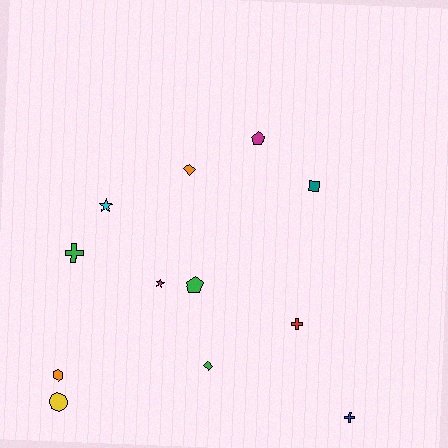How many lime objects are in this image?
There are no lime objects.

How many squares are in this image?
There is 1 square.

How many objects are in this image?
There are 12 objects.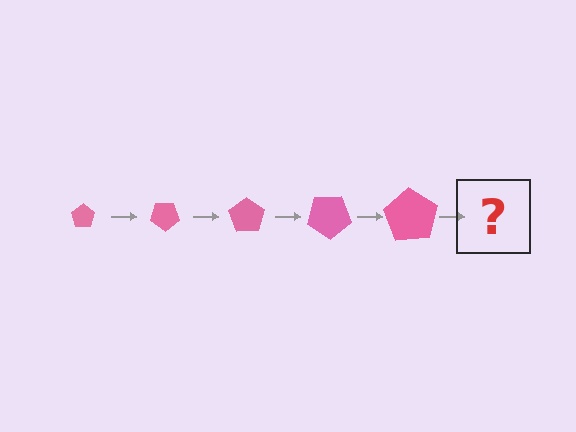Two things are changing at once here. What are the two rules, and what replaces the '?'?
The two rules are that the pentagon grows larger each step and it rotates 35 degrees each step. The '?' should be a pentagon, larger than the previous one and rotated 175 degrees from the start.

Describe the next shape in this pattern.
It should be a pentagon, larger than the previous one and rotated 175 degrees from the start.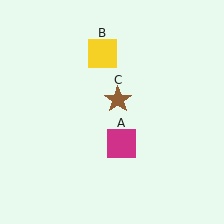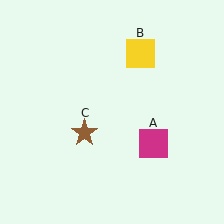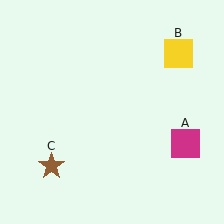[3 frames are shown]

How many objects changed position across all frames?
3 objects changed position: magenta square (object A), yellow square (object B), brown star (object C).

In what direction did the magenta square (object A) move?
The magenta square (object A) moved right.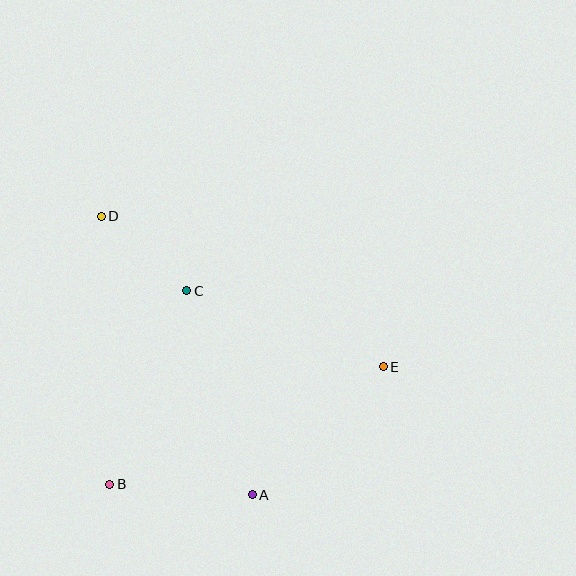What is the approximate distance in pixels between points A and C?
The distance between A and C is approximately 214 pixels.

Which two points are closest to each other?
Points C and D are closest to each other.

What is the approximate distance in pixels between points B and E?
The distance between B and E is approximately 297 pixels.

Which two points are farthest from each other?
Points D and E are farthest from each other.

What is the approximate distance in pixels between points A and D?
The distance between A and D is approximately 317 pixels.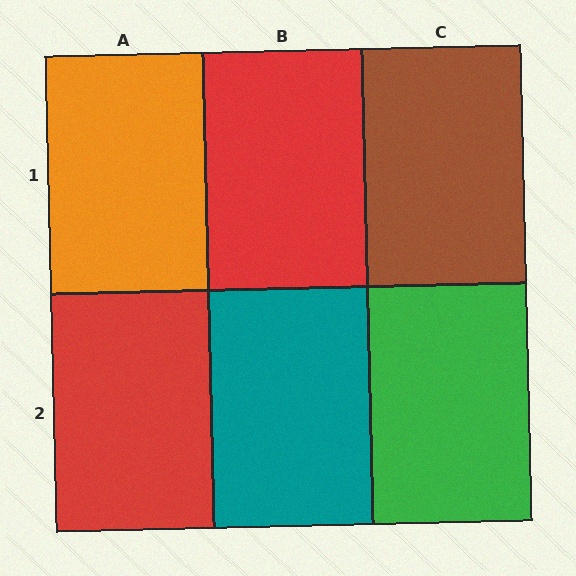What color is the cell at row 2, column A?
Red.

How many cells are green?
1 cell is green.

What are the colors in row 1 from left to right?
Orange, red, brown.